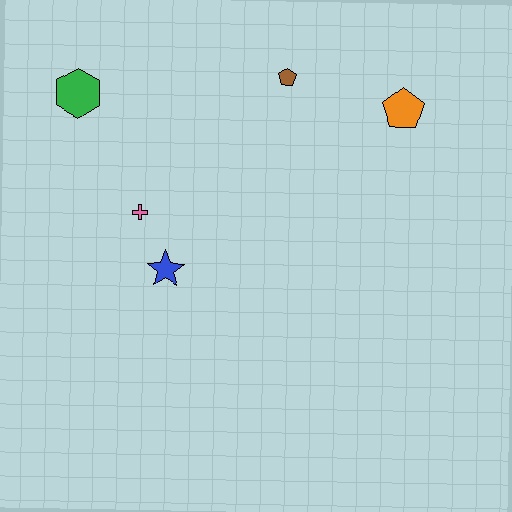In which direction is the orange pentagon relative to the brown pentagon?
The orange pentagon is to the right of the brown pentagon.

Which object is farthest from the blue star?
The orange pentagon is farthest from the blue star.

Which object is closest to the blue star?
The pink cross is closest to the blue star.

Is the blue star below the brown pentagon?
Yes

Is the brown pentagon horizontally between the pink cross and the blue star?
No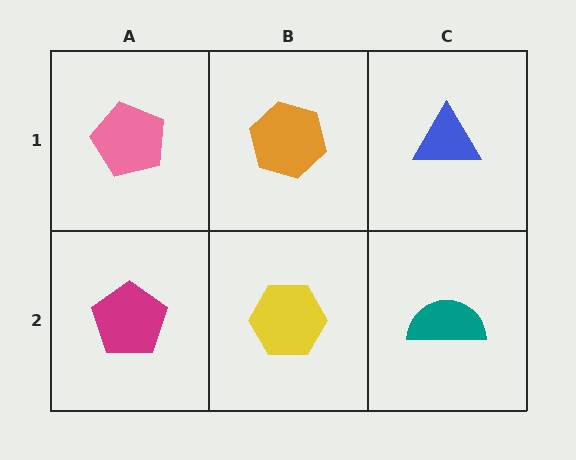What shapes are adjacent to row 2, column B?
An orange hexagon (row 1, column B), a magenta pentagon (row 2, column A), a teal semicircle (row 2, column C).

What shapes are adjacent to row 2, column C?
A blue triangle (row 1, column C), a yellow hexagon (row 2, column B).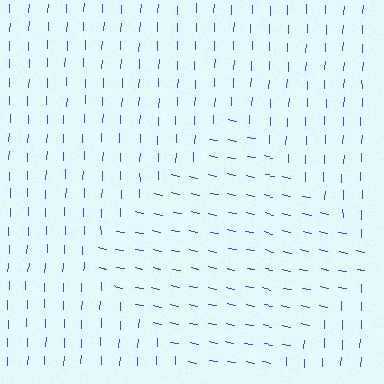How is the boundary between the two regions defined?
The boundary is defined purely by a change in line orientation (approximately 80 degrees difference). All lines are the same color and thickness.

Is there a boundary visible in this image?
Yes, there is a texture boundary formed by a change in line orientation.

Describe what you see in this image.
The image is filled with small blue line segments. A diamond region in the image has lines oriented differently from the surrounding lines, creating a visible texture boundary.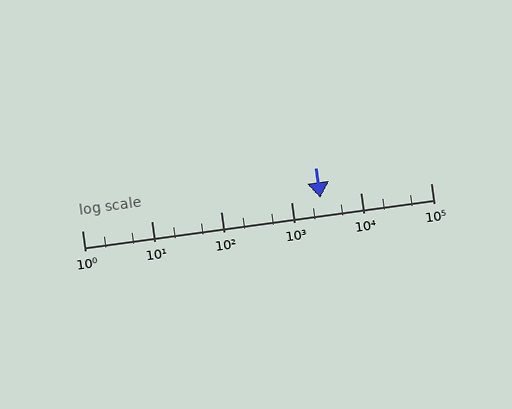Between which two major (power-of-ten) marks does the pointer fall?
The pointer is between 1000 and 10000.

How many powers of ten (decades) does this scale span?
The scale spans 5 decades, from 1 to 100000.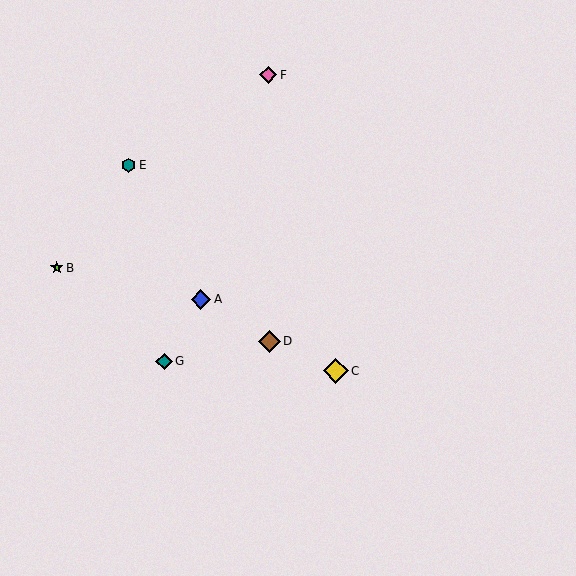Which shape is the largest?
The yellow diamond (labeled C) is the largest.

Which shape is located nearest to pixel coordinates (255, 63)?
The pink diamond (labeled F) at (268, 75) is nearest to that location.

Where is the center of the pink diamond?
The center of the pink diamond is at (268, 75).